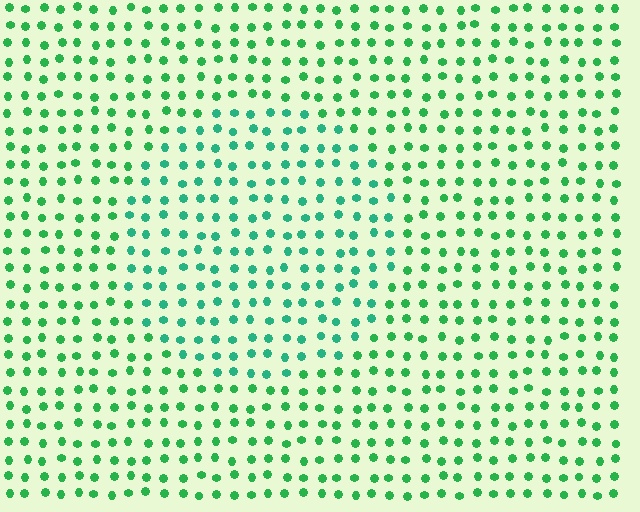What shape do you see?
I see a circle.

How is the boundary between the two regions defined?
The boundary is defined purely by a slight shift in hue (about 24 degrees). Spacing, size, and orientation are identical on both sides.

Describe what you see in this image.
The image is filled with small green elements in a uniform arrangement. A circle-shaped region is visible where the elements are tinted to a slightly different hue, forming a subtle color boundary.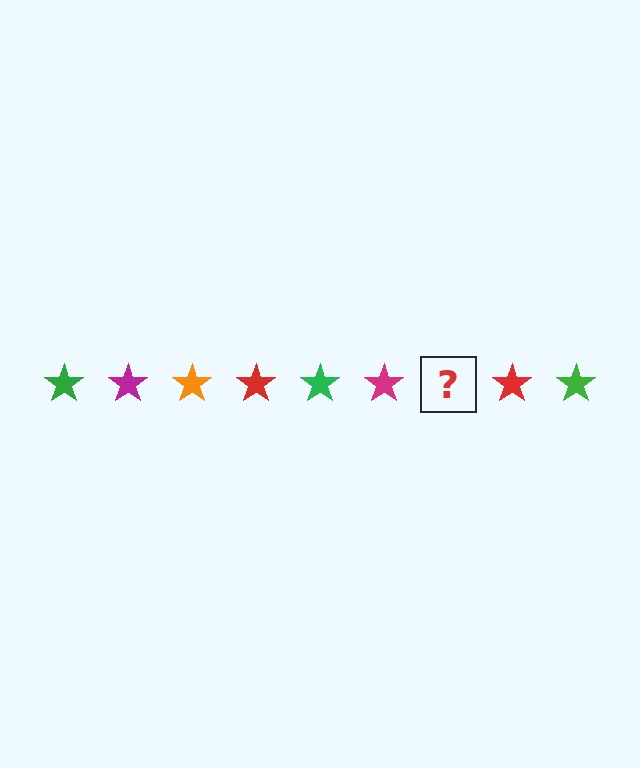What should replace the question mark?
The question mark should be replaced with an orange star.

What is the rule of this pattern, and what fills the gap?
The rule is that the pattern cycles through green, magenta, orange, red stars. The gap should be filled with an orange star.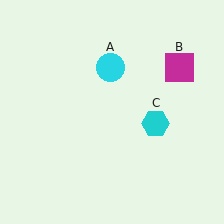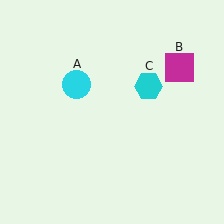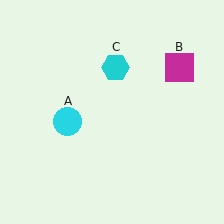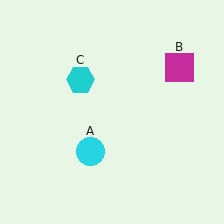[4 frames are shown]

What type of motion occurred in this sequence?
The cyan circle (object A), cyan hexagon (object C) rotated counterclockwise around the center of the scene.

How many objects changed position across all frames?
2 objects changed position: cyan circle (object A), cyan hexagon (object C).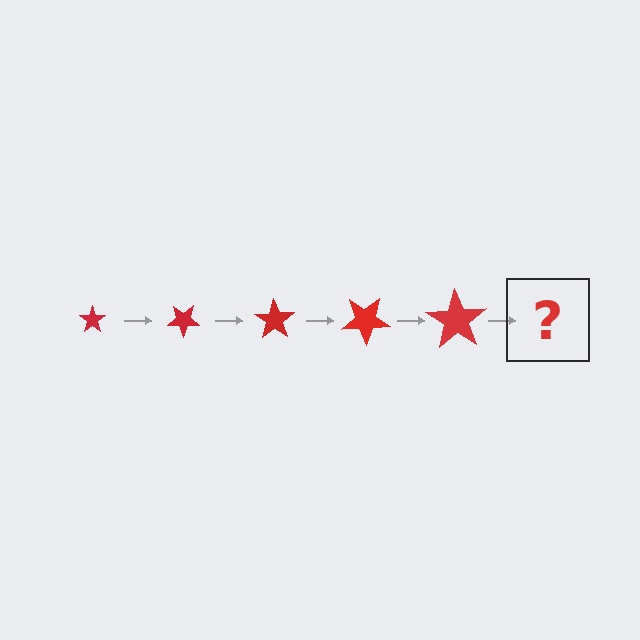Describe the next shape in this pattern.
It should be a star, larger than the previous one and rotated 175 degrees from the start.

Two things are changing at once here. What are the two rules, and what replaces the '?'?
The two rules are that the star grows larger each step and it rotates 35 degrees each step. The '?' should be a star, larger than the previous one and rotated 175 degrees from the start.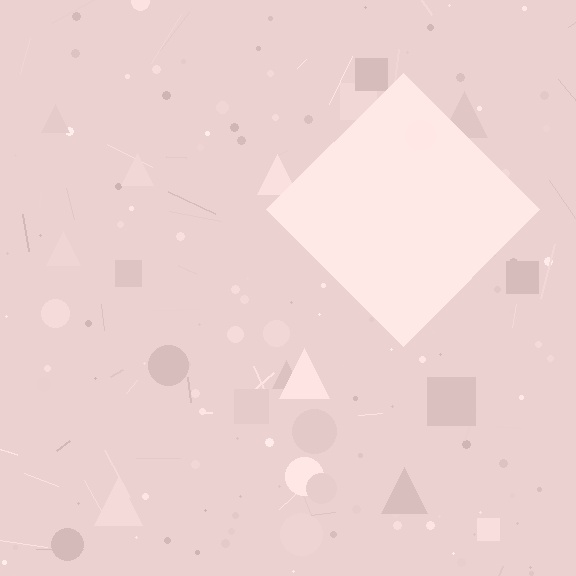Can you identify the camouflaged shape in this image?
The camouflaged shape is a diamond.